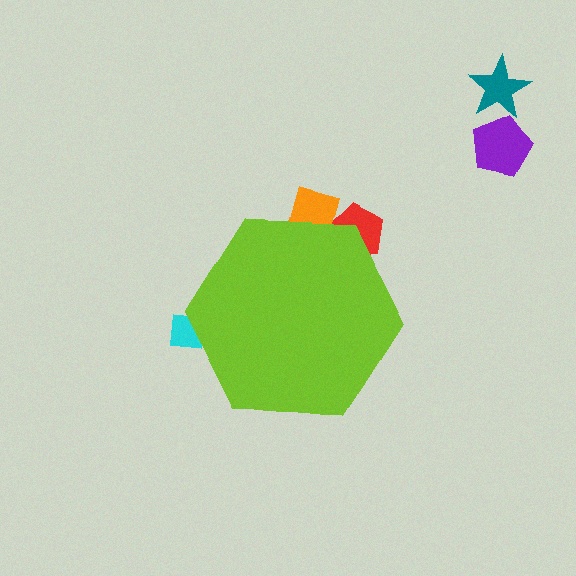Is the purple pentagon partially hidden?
No, the purple pentagon is fully visible.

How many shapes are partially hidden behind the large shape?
3 shapes are partially hidden.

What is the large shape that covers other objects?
A lime hexagon.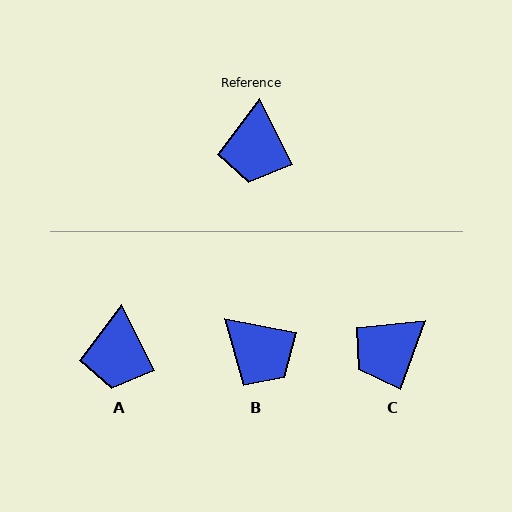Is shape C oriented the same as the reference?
No, it is off by about 47 degrees.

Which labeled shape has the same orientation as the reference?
A.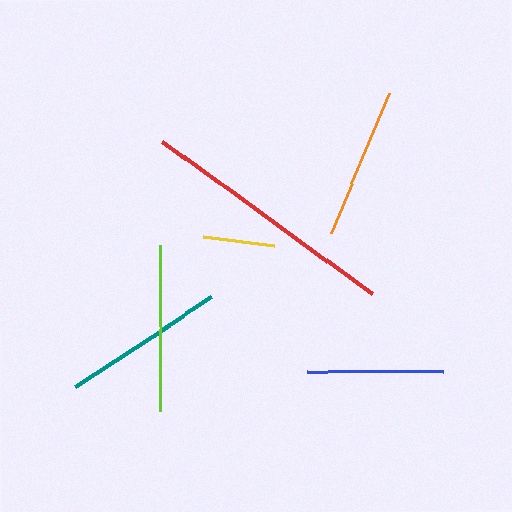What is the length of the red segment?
The red segment is approximately 259 pixels long.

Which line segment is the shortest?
The yellow line is the shortest at approximately 72 pixels.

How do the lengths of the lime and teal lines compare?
The lime and teal lines are approximately the same length.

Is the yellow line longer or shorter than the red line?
The red line is longer than the yellow line.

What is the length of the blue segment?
The blue segment is approximately 136 pixels long.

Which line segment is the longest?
The red line is the longest at approximately 259 pixels.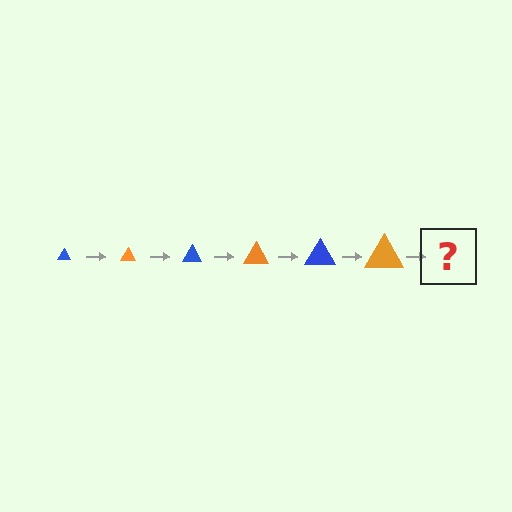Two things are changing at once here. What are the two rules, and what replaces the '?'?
The two rules are that the triangle grows larger each step and the color cycles through blue and orange. The '?' should be a blue triangle, larger than the previous one.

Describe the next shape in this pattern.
It should be a blue triangle, larger than the previous one.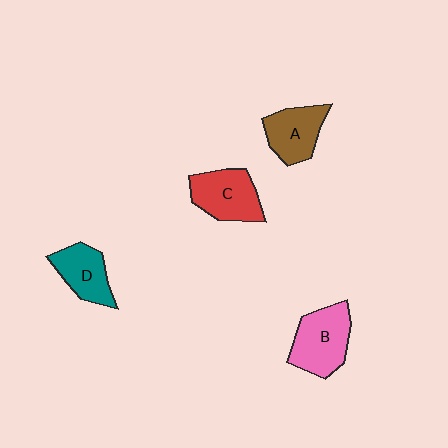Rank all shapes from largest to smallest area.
From largest to smallest: B (pink), C (red), A (brown), D (teal).